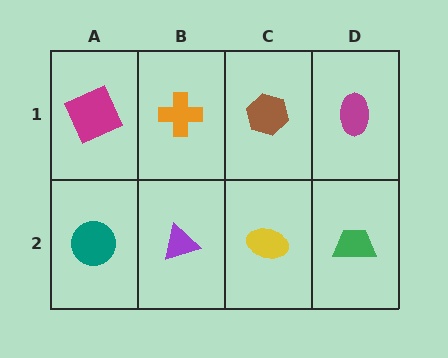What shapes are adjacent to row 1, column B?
A purple triangle (row 2, column B), a magenta square (row 1, column A), a brown hexagon (row 1, column C).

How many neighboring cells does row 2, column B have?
3.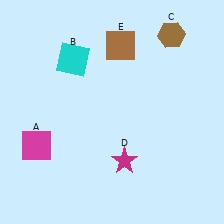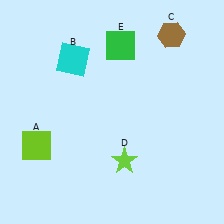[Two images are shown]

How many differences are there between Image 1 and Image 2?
There are 3 differences between the two images.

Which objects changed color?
A changed from magenta to lime. D changed from magenta to lime. E changed from brown to green.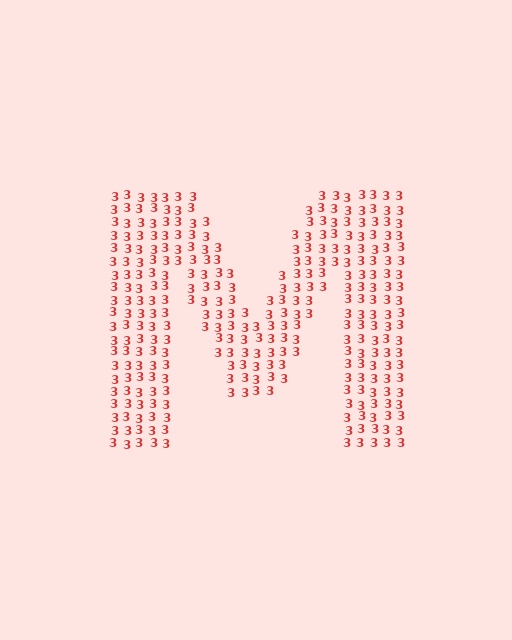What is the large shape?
The large shape is the letter M.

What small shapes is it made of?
It is made of small digit 3's.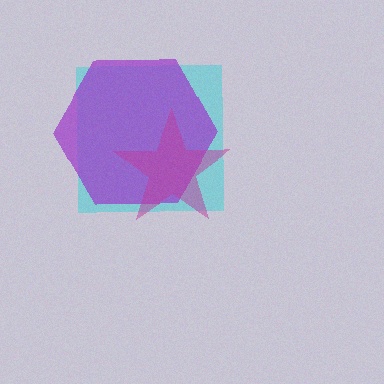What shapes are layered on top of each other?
The layered shapes are: a cyan square, a purple hexagon, a magenta star.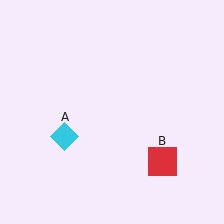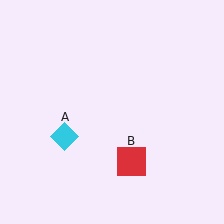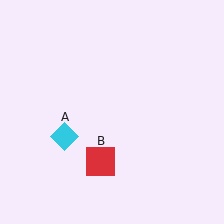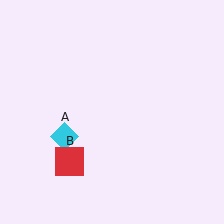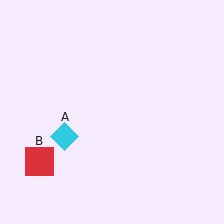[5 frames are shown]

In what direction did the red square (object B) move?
The red square (object B) moved left.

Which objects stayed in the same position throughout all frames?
Cyan diamond (object A) remained stationary.